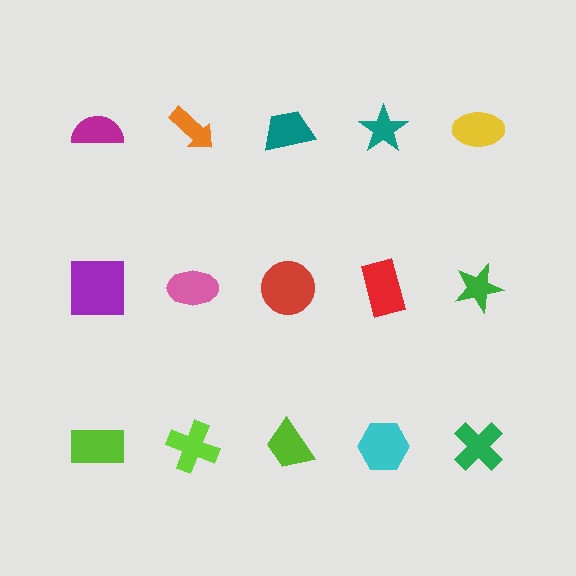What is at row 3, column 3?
A lime trapezoid.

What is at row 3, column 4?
A cyan hexagon.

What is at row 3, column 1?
A lime rectangle.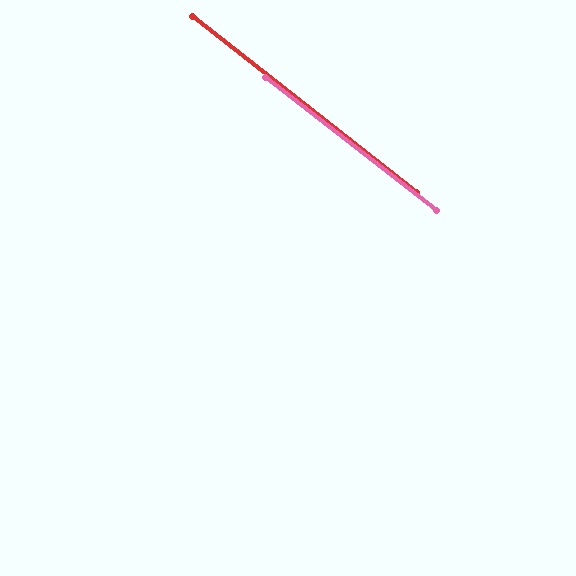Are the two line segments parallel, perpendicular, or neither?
Parallel — their directions differ by only 0.3°.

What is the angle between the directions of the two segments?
Approximately 0 degrees.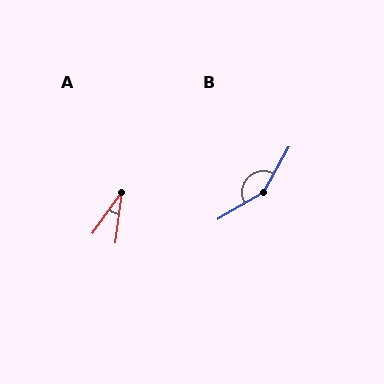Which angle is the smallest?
A, at approximately 27 degrees.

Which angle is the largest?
B, at approximately 149 degrees.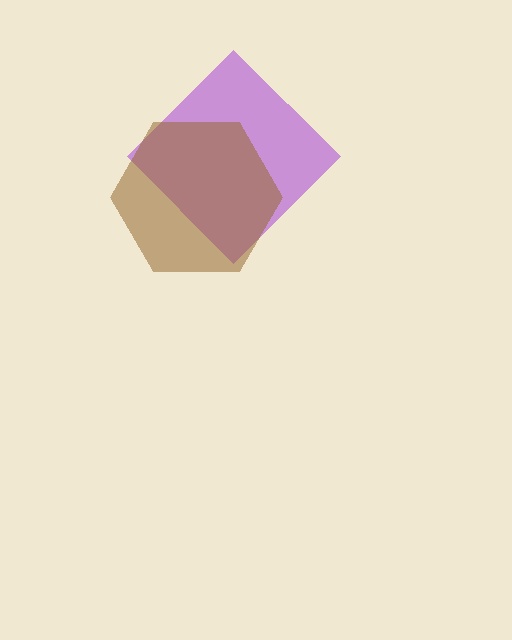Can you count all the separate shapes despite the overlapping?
Yes, there are 2 separate shapes.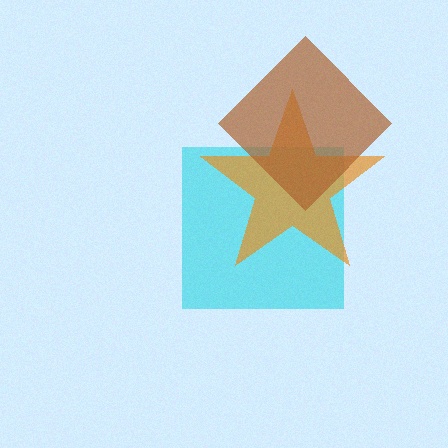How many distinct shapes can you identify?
There are 3 distinct shapes: a cyan square, an orange star, a brown diamond.